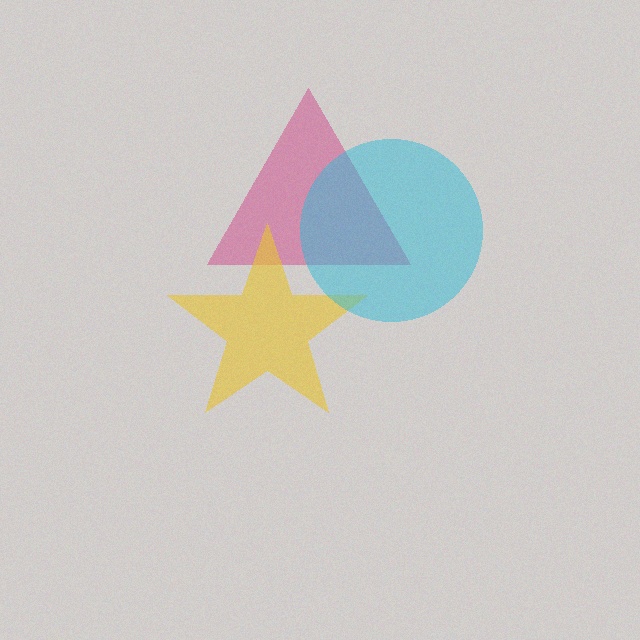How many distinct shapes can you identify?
There are 3 distinct shapes: a magenta triangle, a yellow star, a cyan circle.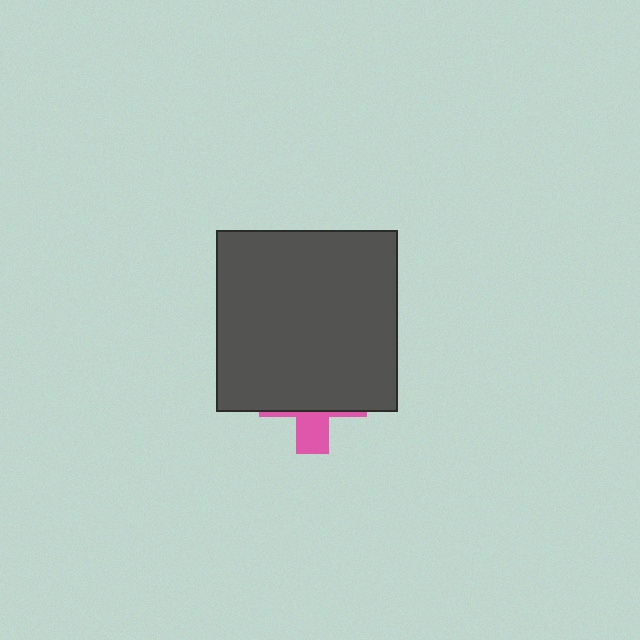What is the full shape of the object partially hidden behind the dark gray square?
The partially hidden object is a pink cross.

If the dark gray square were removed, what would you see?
You would see the complete pink cross.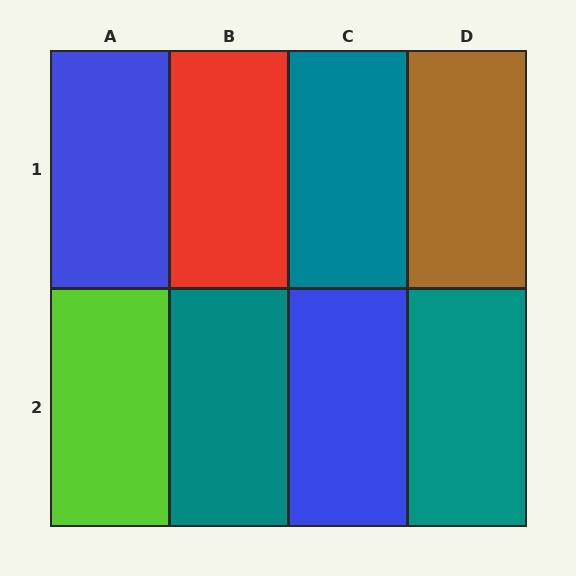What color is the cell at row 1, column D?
Brown.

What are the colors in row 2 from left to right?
Lime, teal, blue, teal.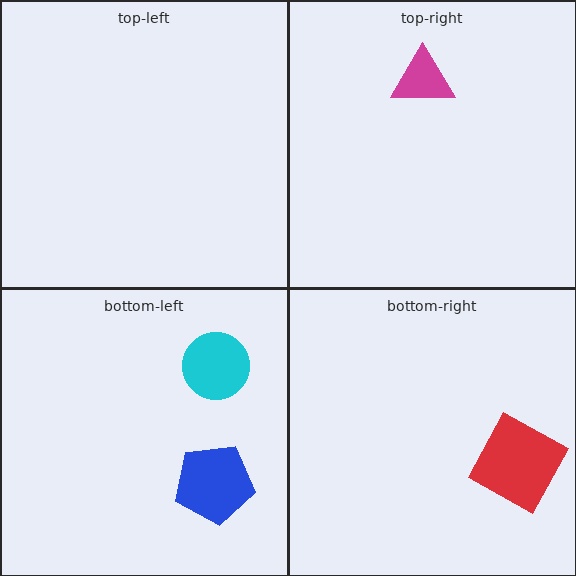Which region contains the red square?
The bottom-right region.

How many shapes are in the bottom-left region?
2.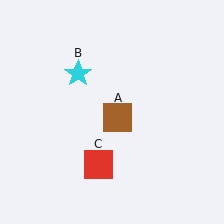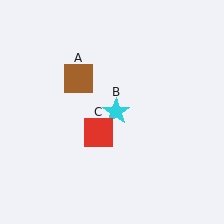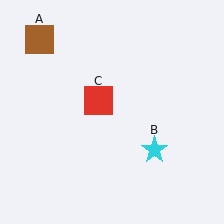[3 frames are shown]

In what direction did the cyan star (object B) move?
The cyan star (object B) moved down and to the right.